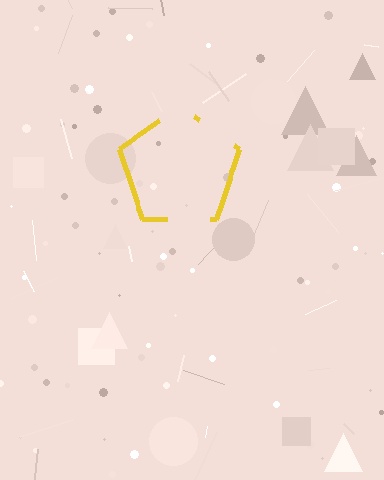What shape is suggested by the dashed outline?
The dashed outline suggests a pentagon.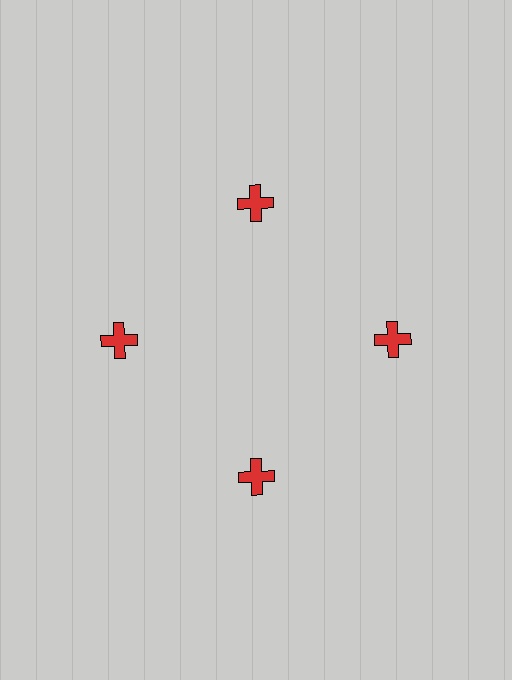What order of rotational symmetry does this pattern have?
This pattern has 4-fold rotational symmetry.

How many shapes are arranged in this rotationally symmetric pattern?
There are 4 shapes, arranged in 4 groups of 1.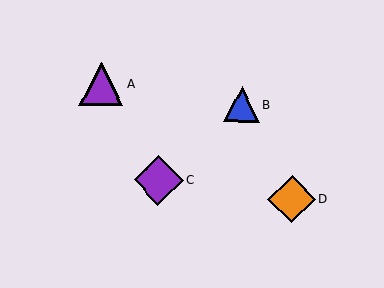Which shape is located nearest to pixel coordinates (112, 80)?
The purple triangle (labeled A) at (101, 84) is nearest to that location.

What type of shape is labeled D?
Shape D is an orange diamond.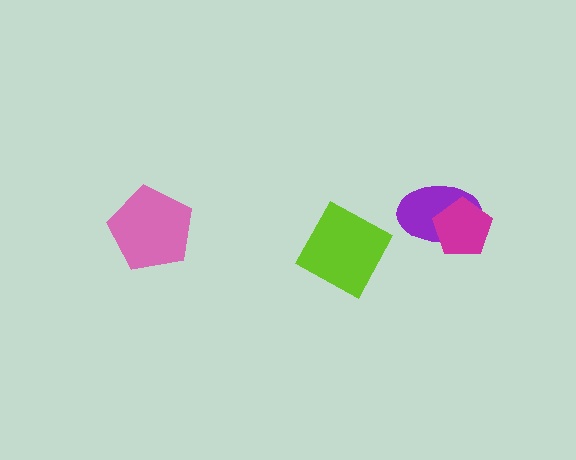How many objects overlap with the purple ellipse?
1 object overlaps with the purple ellipse.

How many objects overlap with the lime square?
0 objects overlap with the lime square.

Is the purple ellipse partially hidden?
Yes, it is partially covered by another shape.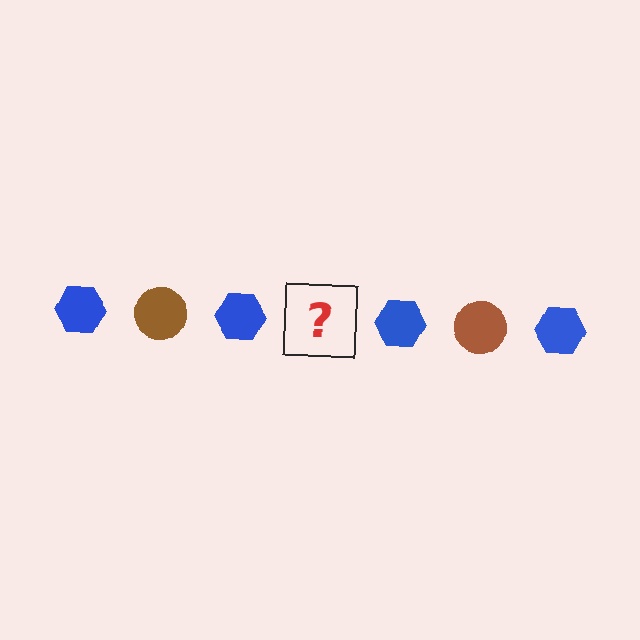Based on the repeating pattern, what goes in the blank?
The blank should be a brown circle.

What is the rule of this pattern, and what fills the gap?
The rule is that the pattern alternates between blue hexagon and brown circle. The gap should be filled with a brown circle.